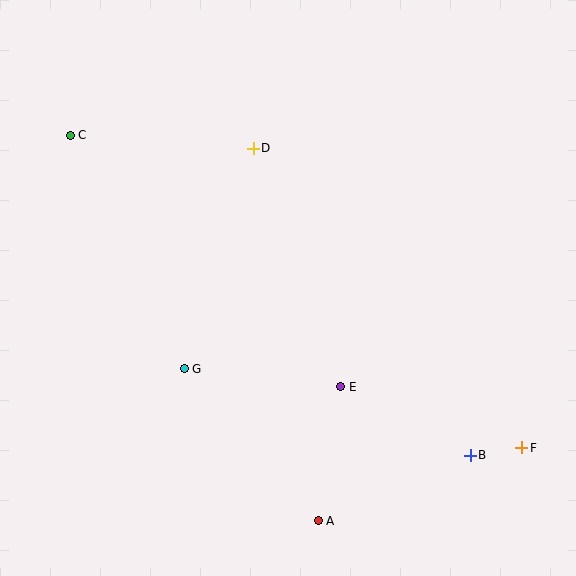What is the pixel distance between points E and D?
The distance between E and D is 254 pixels.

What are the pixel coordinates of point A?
Point A is at (318, 521).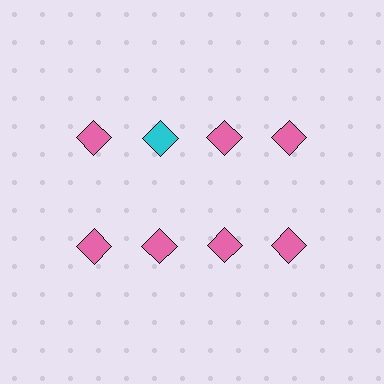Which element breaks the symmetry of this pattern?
The cyan diamond in the top row, second from left column breaks the symmetry. All other shapes are pink diamonds.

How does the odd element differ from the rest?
It has a different color: cyan instead of pink.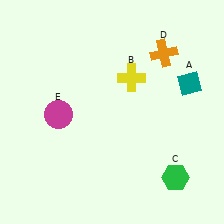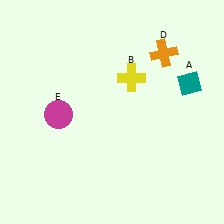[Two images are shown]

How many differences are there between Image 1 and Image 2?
There is 1 difference between the two images.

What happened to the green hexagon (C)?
The green hexagon (C) was removed in Image 2. It was in the bottom-right area of Image 1.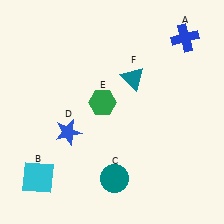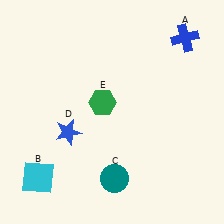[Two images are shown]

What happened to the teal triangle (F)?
The teal triangle (F) was removed in Image 2. It was in the top-right area of Image 1.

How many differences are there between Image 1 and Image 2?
There is 1 difference between the two images.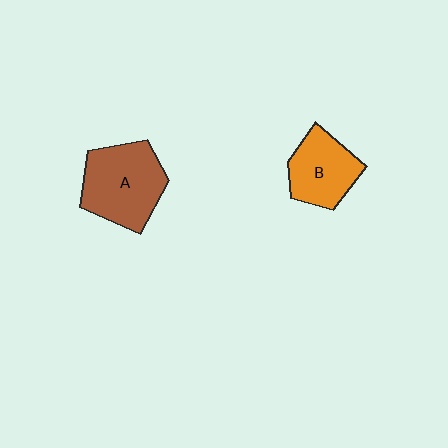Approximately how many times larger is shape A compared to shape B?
Approximately 1.4 times.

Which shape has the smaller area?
Shape B (orange).